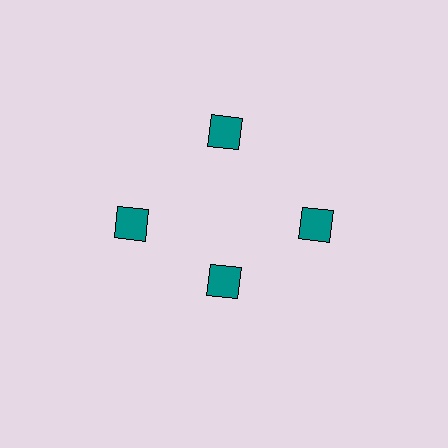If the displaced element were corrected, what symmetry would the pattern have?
It would have 4-fold rotational symmetry — the pattern would map onto itself every 90 degrees.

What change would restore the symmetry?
The symmetry would be restored by moving it outward, back onto the ring so that all 4 squares sit at equal angles and equal distance from the center.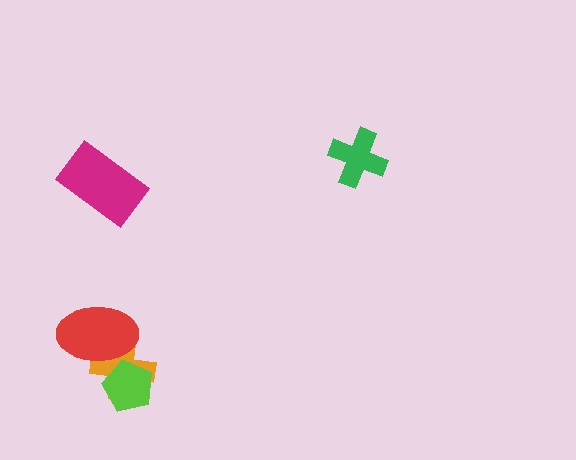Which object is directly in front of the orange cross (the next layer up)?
The red ellipse is directly in front of the orange cross.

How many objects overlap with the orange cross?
2 objects overlap with the orange cross.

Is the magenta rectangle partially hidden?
No, no other shape covers it.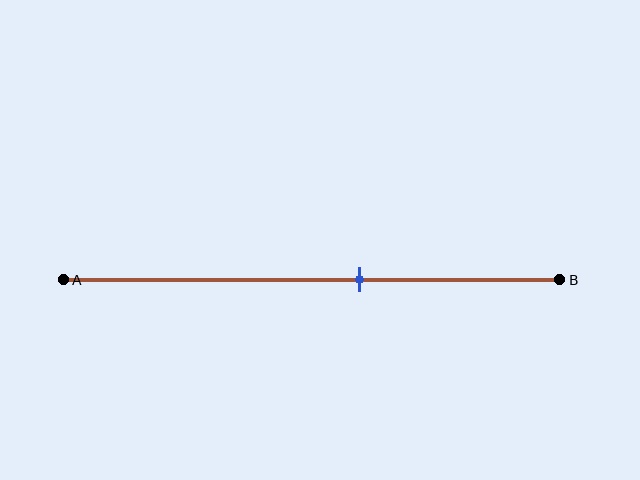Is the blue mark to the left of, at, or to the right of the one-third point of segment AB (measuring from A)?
The blue mark is to the right of the one-third point of segment AB.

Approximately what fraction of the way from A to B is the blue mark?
The blue mark is approximately 60% of the way from A to B.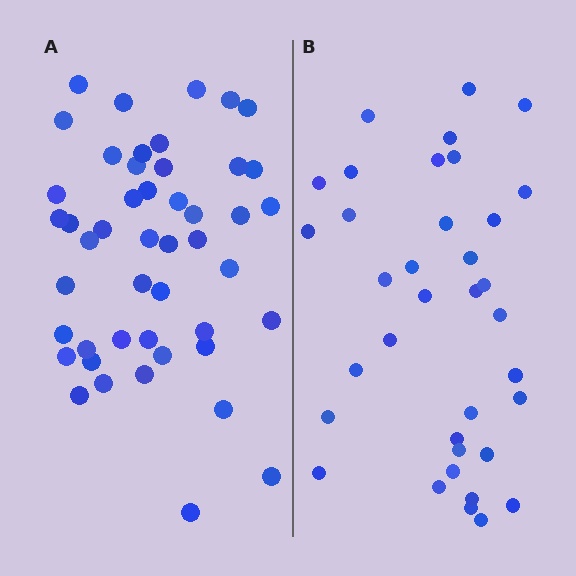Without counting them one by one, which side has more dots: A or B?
Region A (the left region) has more dots.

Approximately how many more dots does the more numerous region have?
Region A has roughly 12 or so more dots than region B.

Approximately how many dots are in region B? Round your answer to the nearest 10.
About 40 dots. (The exact count is 36, which rounds to 40.)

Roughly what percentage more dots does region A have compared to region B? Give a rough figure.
About 30% more.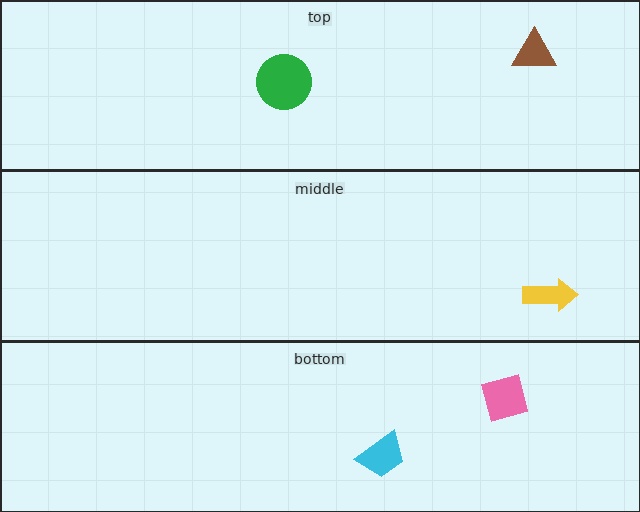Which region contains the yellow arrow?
The middle region.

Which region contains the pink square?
The bottom region.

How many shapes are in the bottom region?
2.